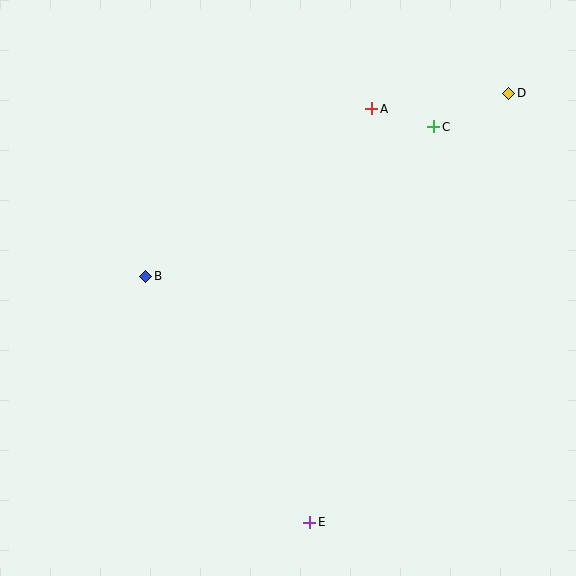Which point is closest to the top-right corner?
Point D is closest to the top-right corner.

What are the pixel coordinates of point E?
Point E is at (310, 522).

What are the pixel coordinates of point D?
Point D is at (509, 93).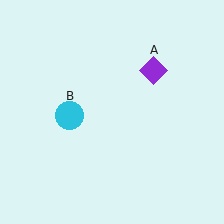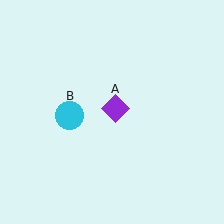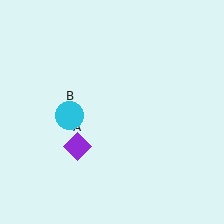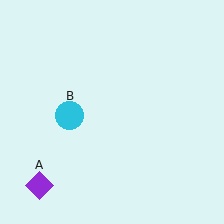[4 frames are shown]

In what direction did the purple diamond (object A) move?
The purple diamond (object A) moved down and to the left.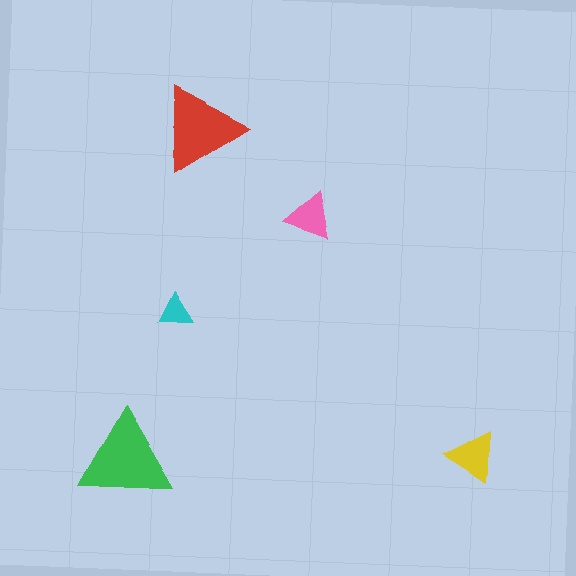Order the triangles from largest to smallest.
the green one, the red one, the yellow one, the pink one, the cyan one.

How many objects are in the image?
There are 5 objects in the image.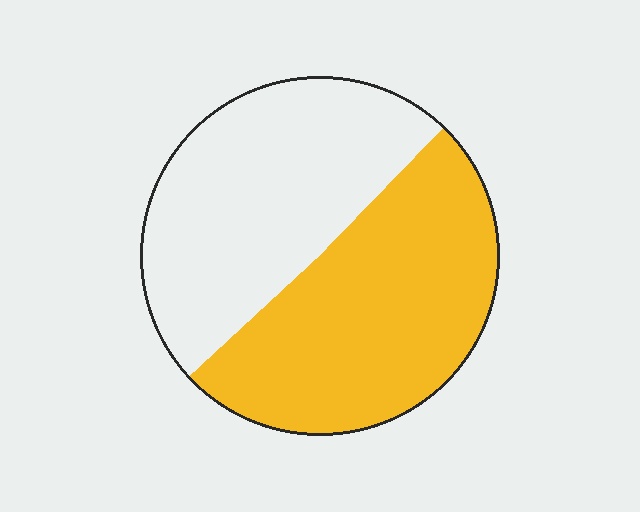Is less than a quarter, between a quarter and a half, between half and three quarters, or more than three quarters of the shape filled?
Between half and three quarters.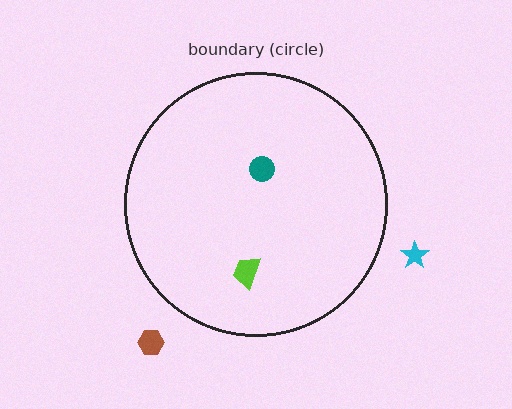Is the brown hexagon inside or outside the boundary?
Outside.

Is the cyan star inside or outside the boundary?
Outside.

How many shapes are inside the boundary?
2 inside, 2 outside.